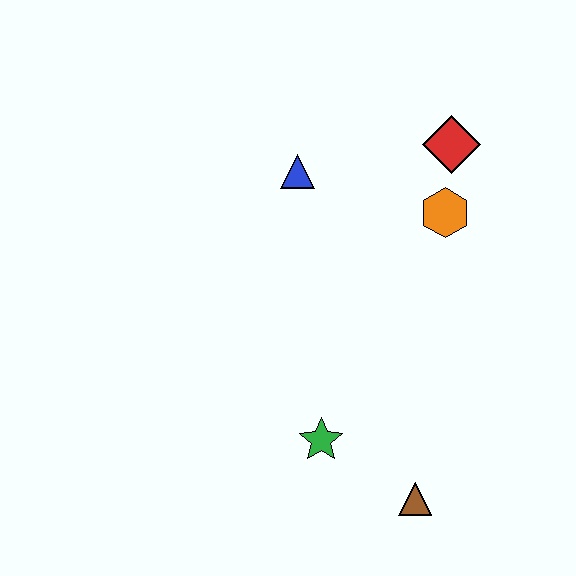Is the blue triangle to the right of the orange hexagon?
No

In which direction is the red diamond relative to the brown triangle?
The red diamond is above the brown triangle.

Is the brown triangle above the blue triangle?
No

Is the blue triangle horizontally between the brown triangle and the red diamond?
No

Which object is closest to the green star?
The brown triangle is closest to the green star.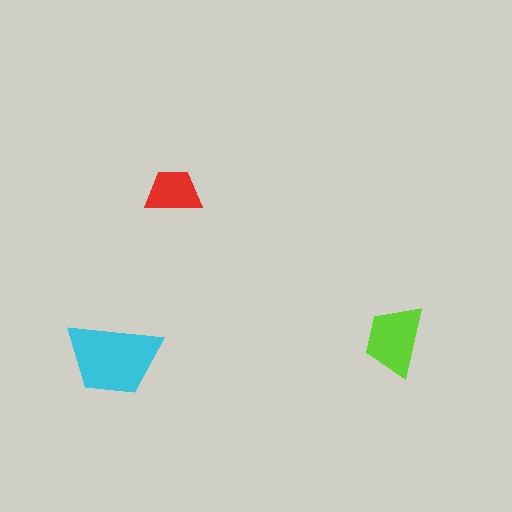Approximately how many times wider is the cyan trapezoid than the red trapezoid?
About 1.5 times wider.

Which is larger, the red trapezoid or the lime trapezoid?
The lime one.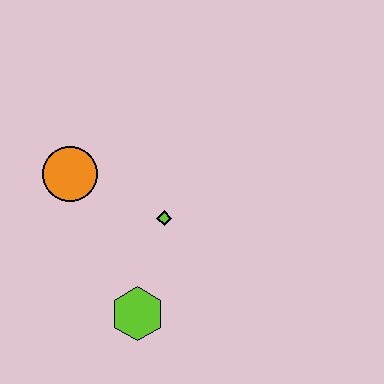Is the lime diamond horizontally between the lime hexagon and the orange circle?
No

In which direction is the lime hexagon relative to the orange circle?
The lime hexagon is below the orange circle.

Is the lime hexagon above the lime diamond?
No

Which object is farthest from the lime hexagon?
The orange circle is farthest from the lime hexagon.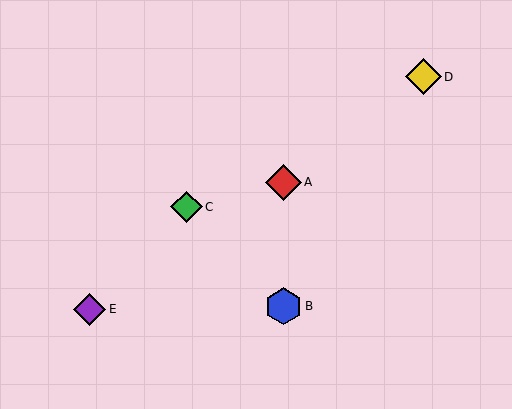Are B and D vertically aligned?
No, B is at x≈283 and D is at x≈423.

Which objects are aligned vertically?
Objects A, B are aligned vertically.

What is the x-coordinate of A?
Object A is at x≈283.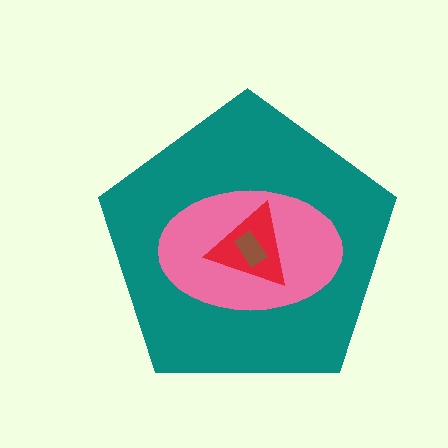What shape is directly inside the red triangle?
The brown rectangle.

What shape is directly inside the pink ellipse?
The red triangle.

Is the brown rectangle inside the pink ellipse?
Yes.